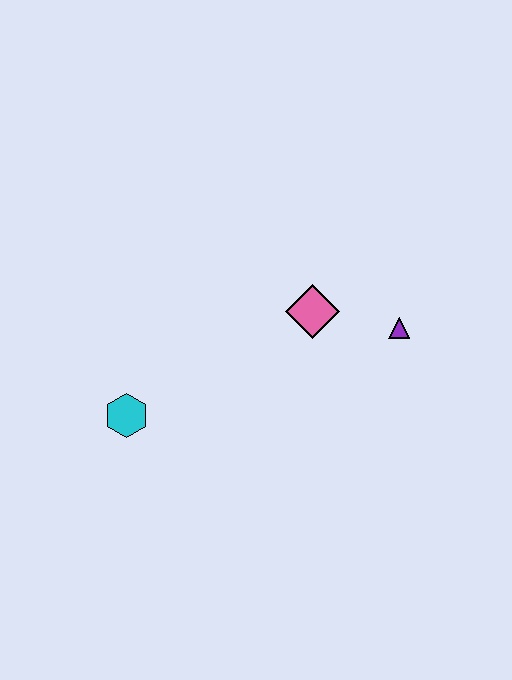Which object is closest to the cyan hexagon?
The pink diamond is closest to the cyan hexagon.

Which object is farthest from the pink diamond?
The cyan hexagon is farthest from the pink diamond.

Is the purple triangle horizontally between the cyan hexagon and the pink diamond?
No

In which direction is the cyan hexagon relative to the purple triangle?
The cyan hexagon is to the left of the purple triangle.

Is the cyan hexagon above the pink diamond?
No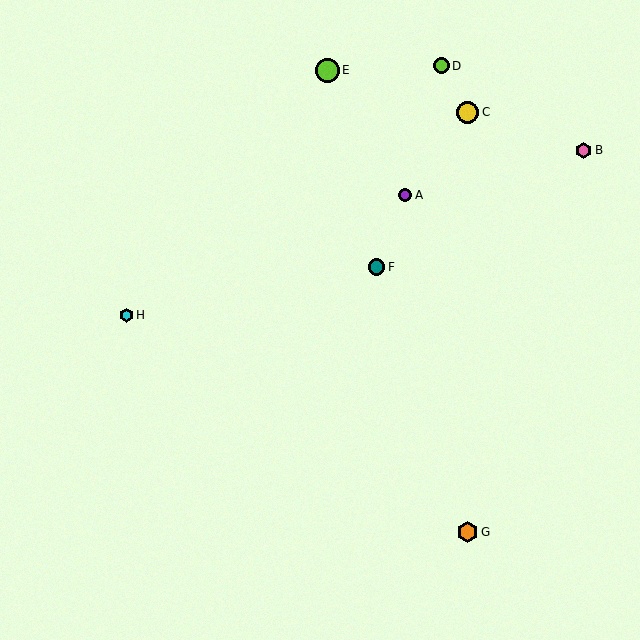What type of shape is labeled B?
Shape B is a pink hexagon.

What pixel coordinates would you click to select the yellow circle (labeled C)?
Click at (468, 112) to select the yellow circle C.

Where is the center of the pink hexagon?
The center of the pink hexagon is at (584, 150).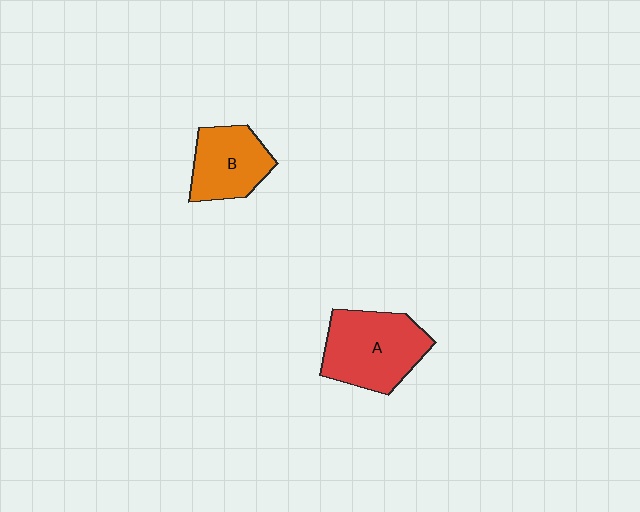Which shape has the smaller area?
Shape B (orange).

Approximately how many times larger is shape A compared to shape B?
Approximately 1.4 times.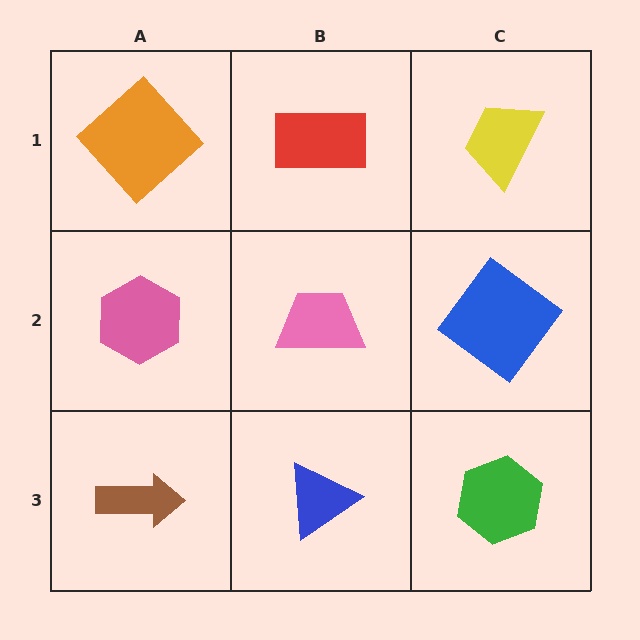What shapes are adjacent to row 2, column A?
An orange diamond (row 1, column A), a brown arrow (row 3, column A), a pink trapezoid (row 2, column B).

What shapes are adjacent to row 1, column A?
A pink hexagon (row 2, column A), a red rectangle (row 1, column B).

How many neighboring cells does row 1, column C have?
2.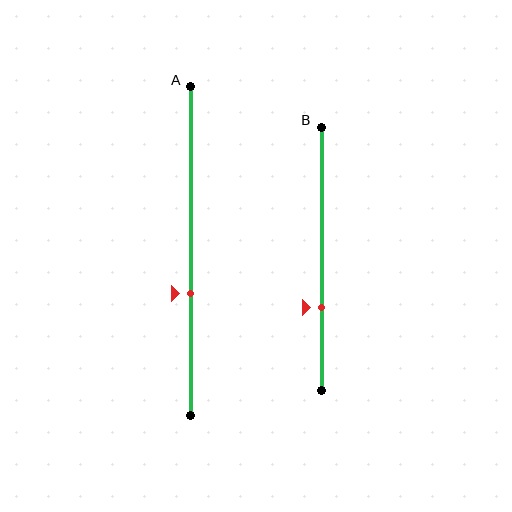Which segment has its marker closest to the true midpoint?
Segment A has its marker closest to the true midpoint.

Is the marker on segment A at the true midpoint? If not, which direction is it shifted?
No, the marker on segment A is shifted downward by about 13% of the segment length.